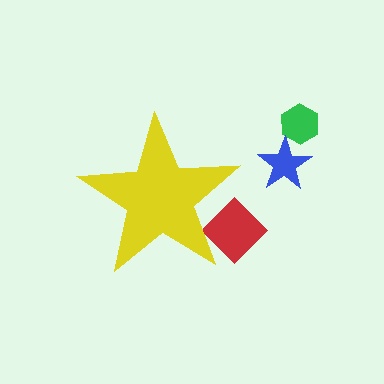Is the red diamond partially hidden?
Yes, the red diamond is partially hidden behind the yellow star.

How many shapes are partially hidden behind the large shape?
1 shape is partially hidden.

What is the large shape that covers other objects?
A yellow star.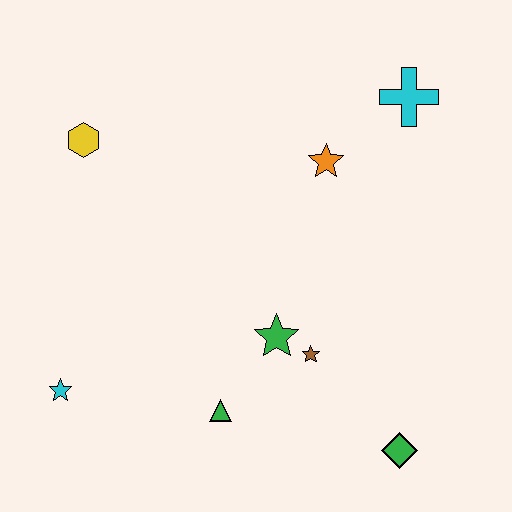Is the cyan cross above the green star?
Yes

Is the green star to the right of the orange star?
No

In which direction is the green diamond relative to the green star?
The green diamond is to the right of the green star.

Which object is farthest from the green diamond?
The yellow hexagon is farthest from the green diamond.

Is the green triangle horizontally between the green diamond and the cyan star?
Yes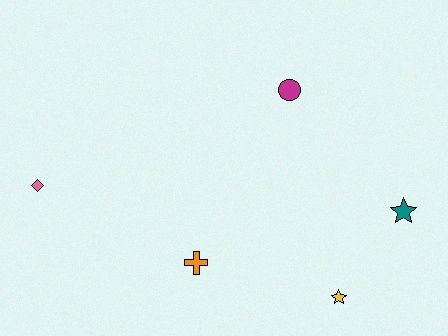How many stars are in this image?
There are 2 stars.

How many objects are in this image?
There are 5 objects.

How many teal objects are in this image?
There is 1 teal object.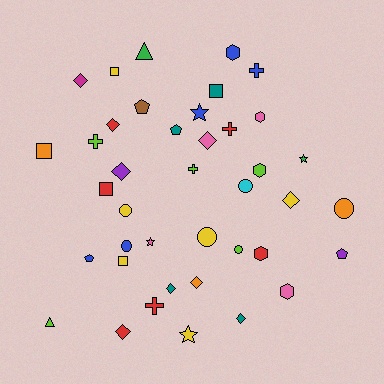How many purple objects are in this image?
There are 2 purple objects.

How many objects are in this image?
There are 40 objects.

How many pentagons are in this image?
There are 4 pentagons.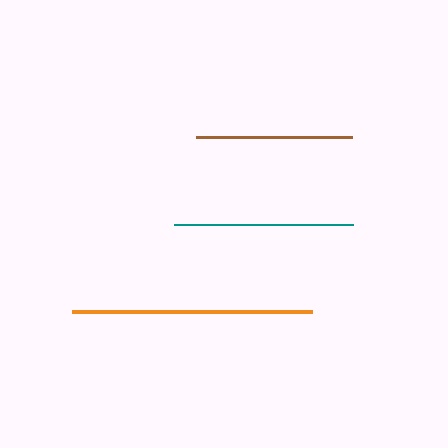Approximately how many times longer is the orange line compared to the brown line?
The orange line is approximately 1.5 times the length of the brown line.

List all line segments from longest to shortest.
From longest to shortest: orange, teal, brown.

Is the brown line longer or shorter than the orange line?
The orange line is longer than the brown line.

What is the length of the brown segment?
The brown segment is approximately 156 pixels long.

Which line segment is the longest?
The orange line is the longest at approximately 241 pixels.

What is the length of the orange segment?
The orange segment is approximately 241 pixels long.